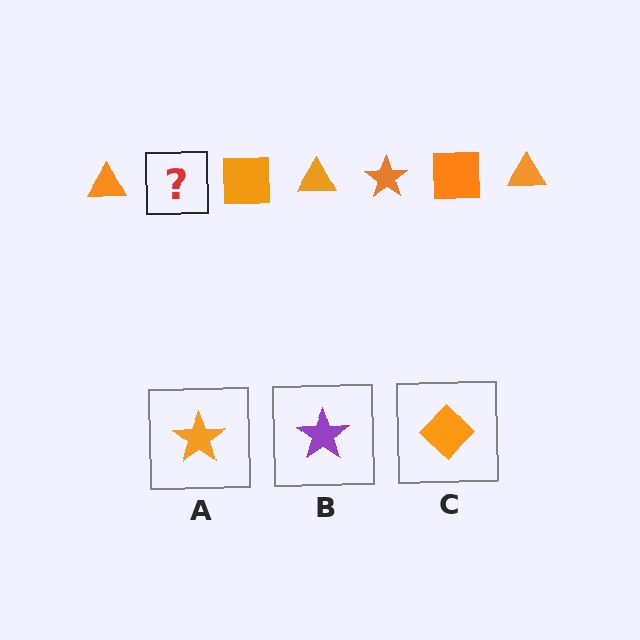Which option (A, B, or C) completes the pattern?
A.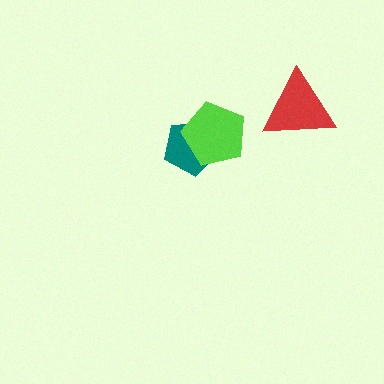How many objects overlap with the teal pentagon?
1 object overlaps with the teal pentagon.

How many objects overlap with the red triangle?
0 objects overlap with the red triangle.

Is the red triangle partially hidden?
No, no other shape covers it.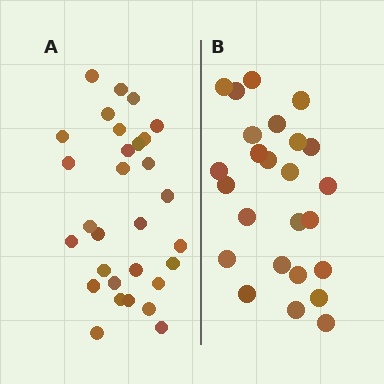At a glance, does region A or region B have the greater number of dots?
Region A (the left region) has more dots.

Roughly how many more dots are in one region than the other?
Region A has about 5 more dots than region B.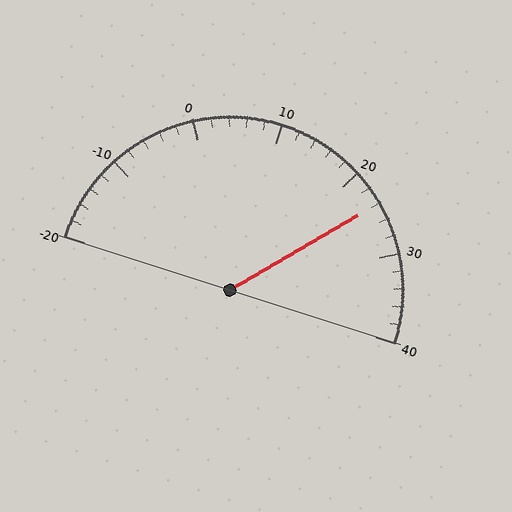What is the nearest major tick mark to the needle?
The nearest major tick mark is 20.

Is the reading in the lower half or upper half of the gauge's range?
The reading is in the upper half of the range (-20 to 40).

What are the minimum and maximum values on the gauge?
The gauge ranges from -20 to 40.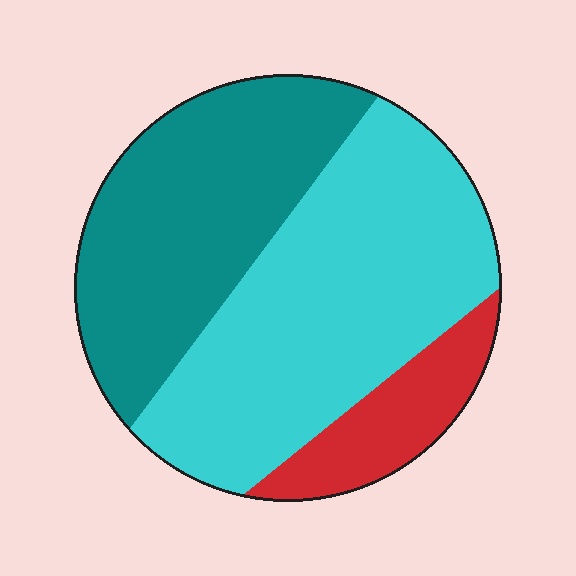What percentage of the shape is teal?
Teal covers around 35% of the shape.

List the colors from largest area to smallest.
From largest to smallest: cyan, teal, red.